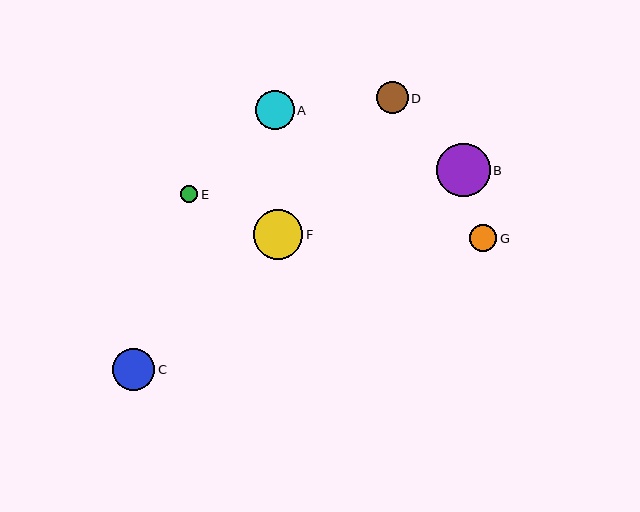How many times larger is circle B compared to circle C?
Circle B is approximately 1.3 times the size of circle C.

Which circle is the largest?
Circle B is the largest with a size of approximately 53 pixels.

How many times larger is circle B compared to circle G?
Circle B is approximately 2.0 times the size of circle G.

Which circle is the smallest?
Circle E is the smallest with a size of approximately 17 pixels.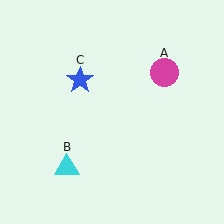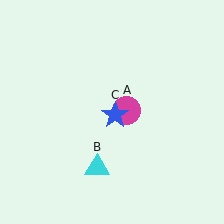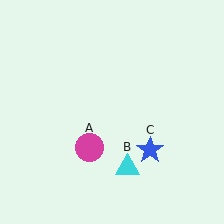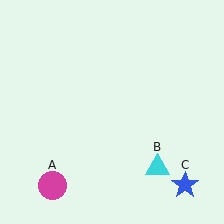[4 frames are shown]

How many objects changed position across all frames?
3 objects changed position: magenta circle (object A), cyan triangle (object B), blue star (object C).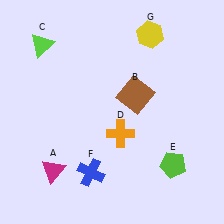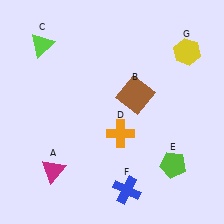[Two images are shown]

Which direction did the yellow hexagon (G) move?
The yellow hexagon (G) moved right.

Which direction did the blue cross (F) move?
The blue cross (F) moved right.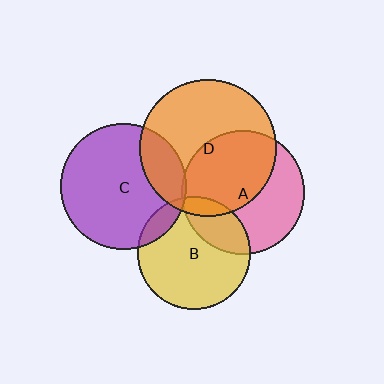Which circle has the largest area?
Circle D (orange).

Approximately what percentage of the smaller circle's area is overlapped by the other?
Approximately 10%.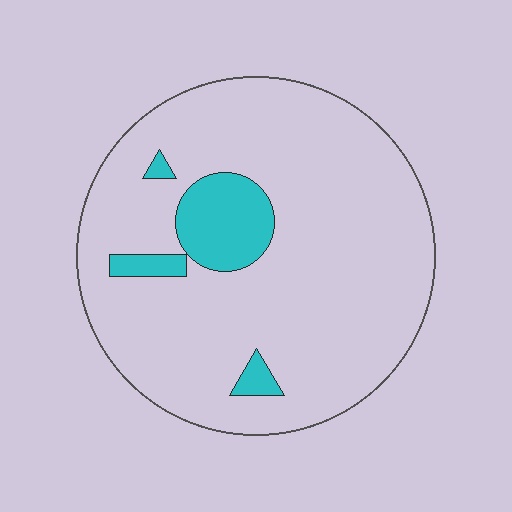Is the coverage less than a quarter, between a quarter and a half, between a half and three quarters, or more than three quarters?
Less than a quarter.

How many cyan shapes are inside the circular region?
4.